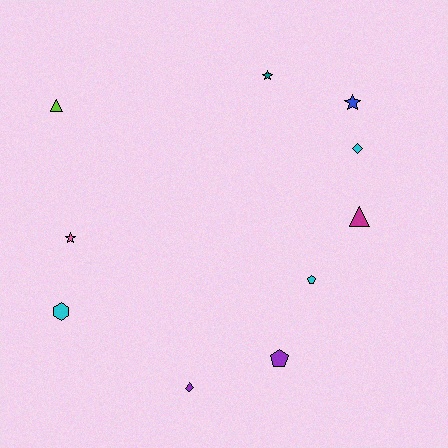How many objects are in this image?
There are 10 objects.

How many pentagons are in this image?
There are 2 pentagons.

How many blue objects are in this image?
There is 1 blue object.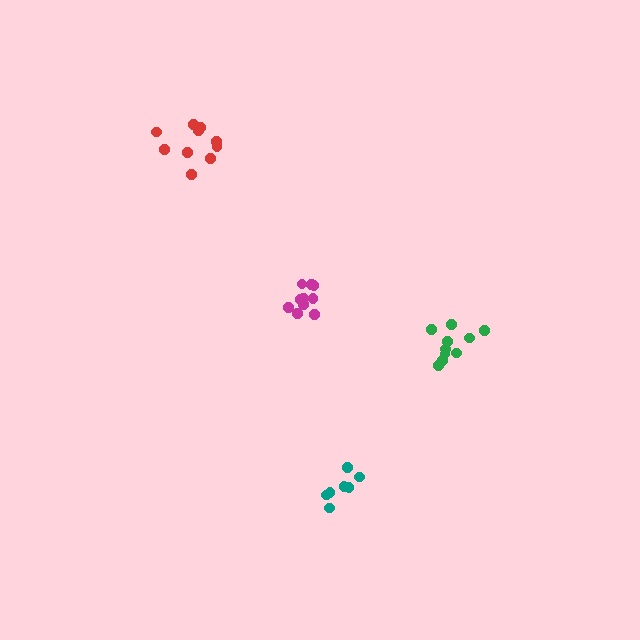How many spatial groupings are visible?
There are 4 spatial groupings.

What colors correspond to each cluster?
The clusters are colored: green, red, magenta, teal.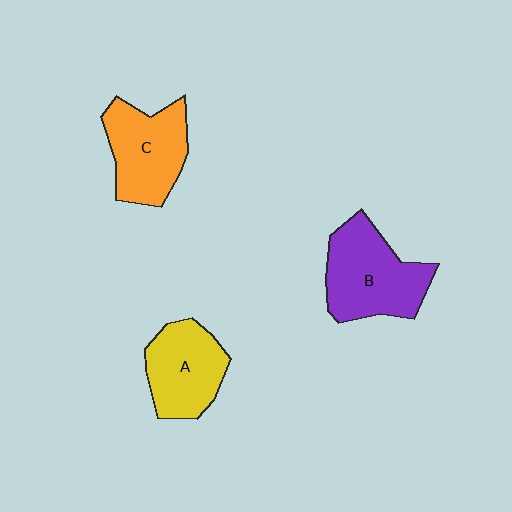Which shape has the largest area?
Shape B (purple).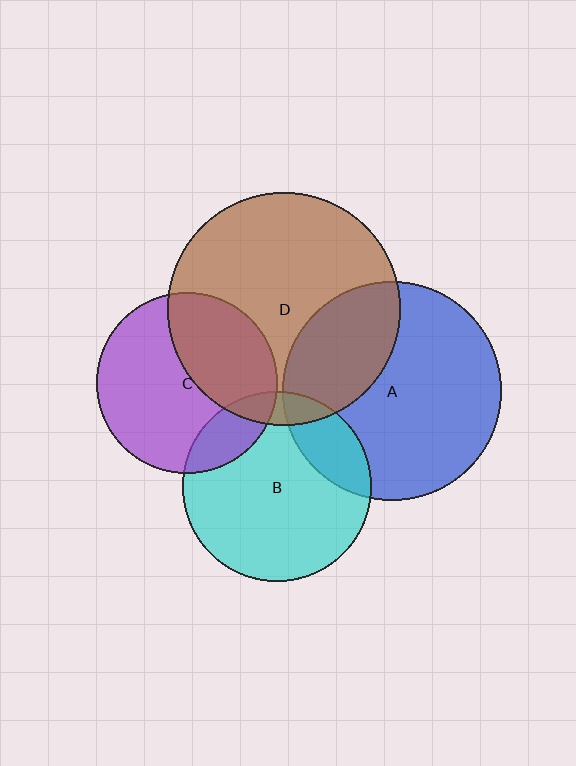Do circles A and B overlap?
Yes.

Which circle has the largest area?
Circle D (brown).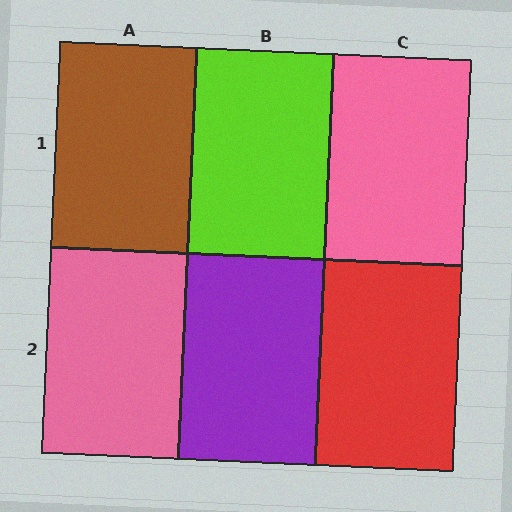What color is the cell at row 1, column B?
Lime.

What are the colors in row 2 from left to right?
Pink, purple, red.